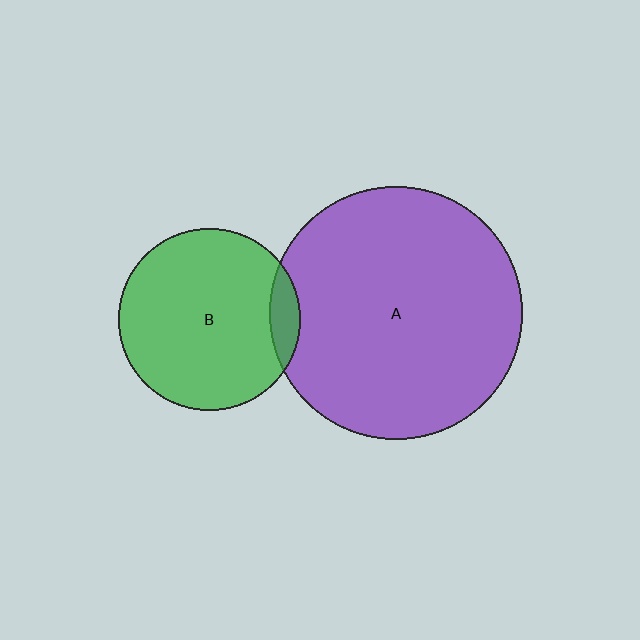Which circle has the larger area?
Circle A (purple).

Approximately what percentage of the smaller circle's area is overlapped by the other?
Approximately 10%.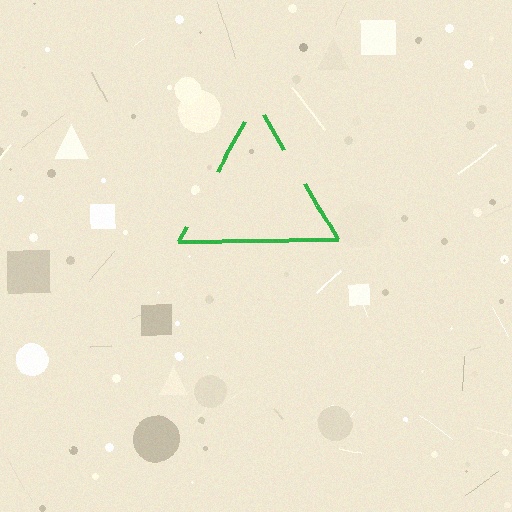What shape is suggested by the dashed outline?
The dashed outline suggests a triangle.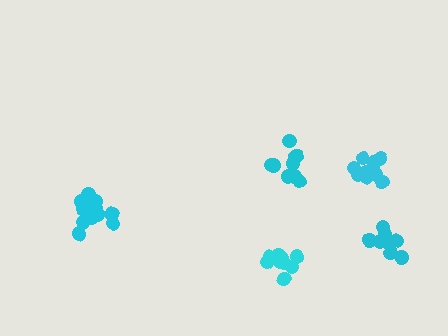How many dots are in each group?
Group 1: 10 dots, Group 2: 12 dots, Group 3: 9 dots, Group 4: 13 dots, Group 5: 9 dots (53 total).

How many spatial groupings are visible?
There are 5 spatial groupings.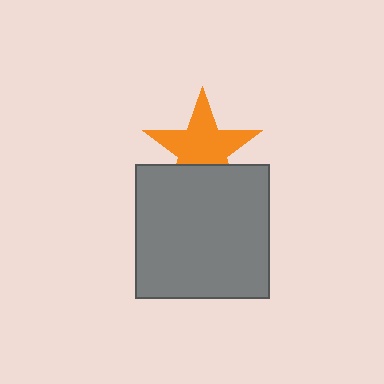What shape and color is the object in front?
The object in front is a gray square.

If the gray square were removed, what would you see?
You would see the complete orange star.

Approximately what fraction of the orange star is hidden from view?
Roughly 30% of the orange star is hidden behind the gray square.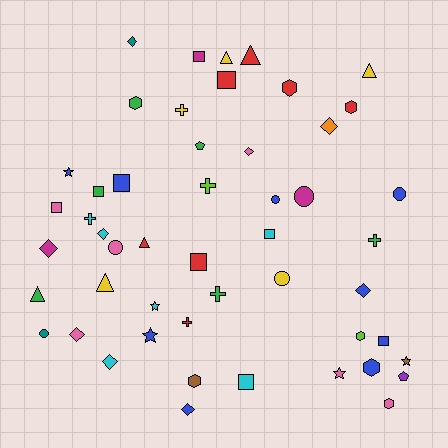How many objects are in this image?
There are 50 objects.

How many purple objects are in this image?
There is 1 purple object.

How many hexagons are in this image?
There are 7 hexagons.